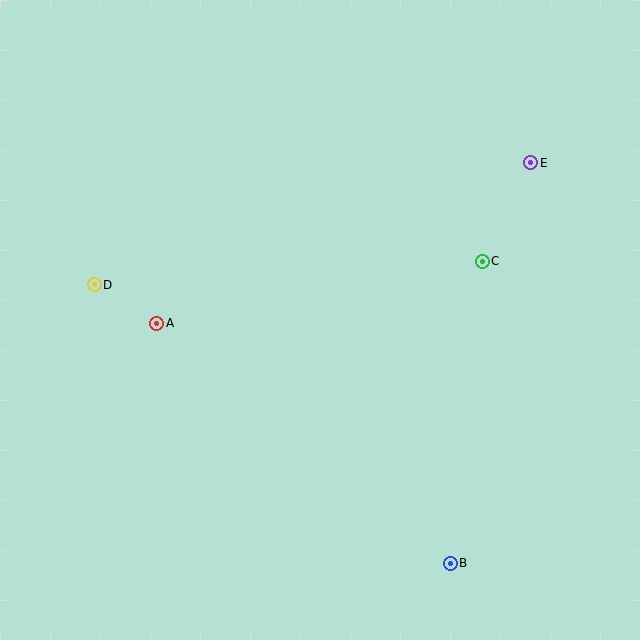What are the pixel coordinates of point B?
Point B is at (450, 563).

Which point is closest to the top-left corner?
Point D is closest to the top-left corner.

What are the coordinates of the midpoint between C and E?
The midpoint between C and E is at (506, 212).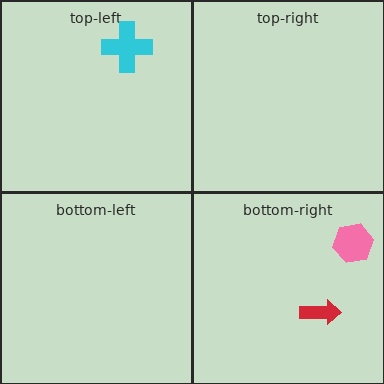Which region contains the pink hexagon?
The bottom-right region.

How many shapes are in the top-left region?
1.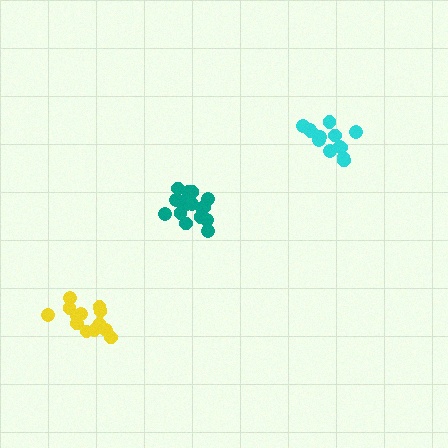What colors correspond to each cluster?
The clusters are colored: teal, yellow, cyan.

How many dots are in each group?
Group 1: 17 dots, Group 2: 13 dots, Group 3: 13 dots (43 total).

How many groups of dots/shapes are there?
There are 3 groups.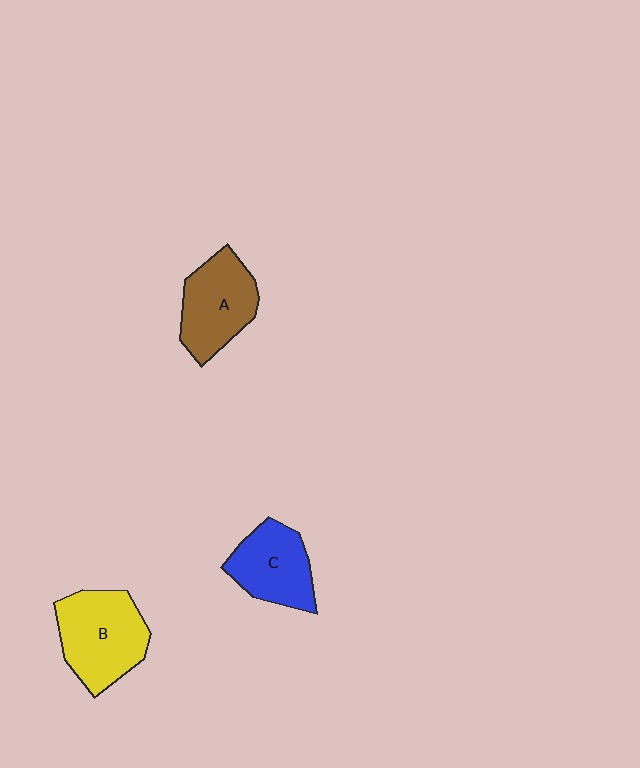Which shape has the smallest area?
Shape C (blue).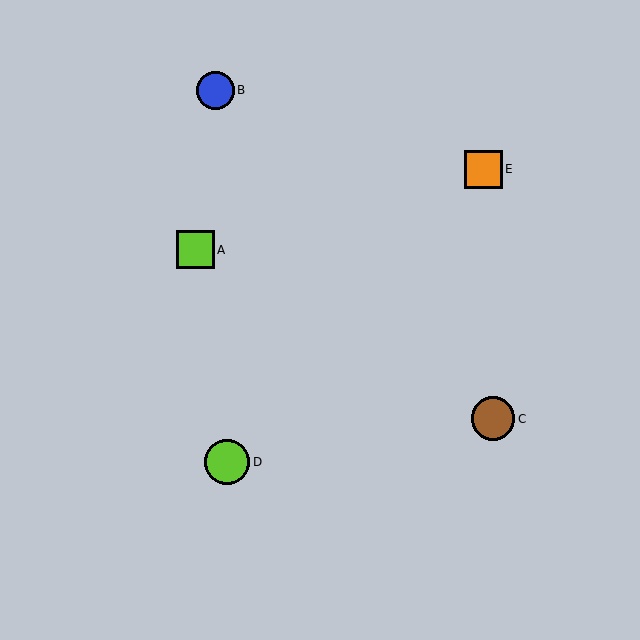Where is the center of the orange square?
The center of the orange square is at (483, 169).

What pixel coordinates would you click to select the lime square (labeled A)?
Click at (195, 250) to select the lime square A.